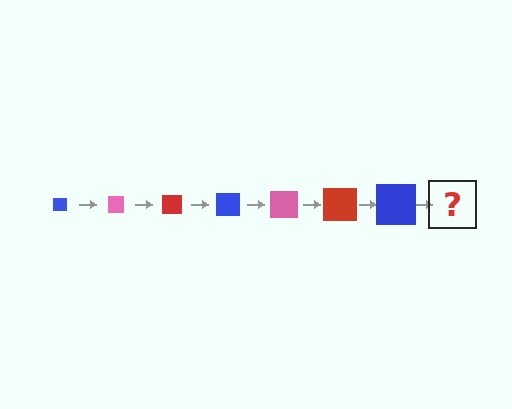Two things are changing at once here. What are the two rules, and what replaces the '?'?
The two rules are that the square grows larger each step and the color cycles through blue, pink, and red. The '?' should be a pink square, larger than the previous one.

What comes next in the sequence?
The next element should be a pink square, larger than the previous one.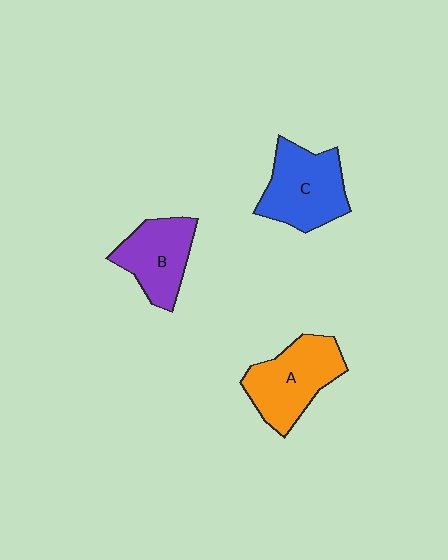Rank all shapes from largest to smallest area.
From largest to smallest: A (orange), C (blue), B (purple).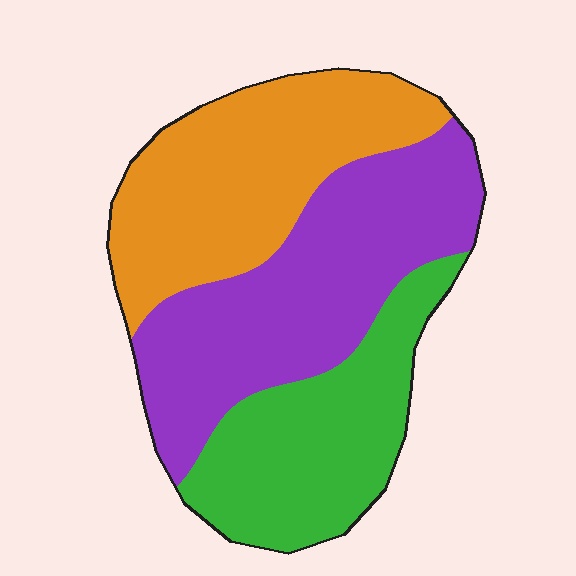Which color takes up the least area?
Green, at roughly 30%.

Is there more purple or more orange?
Purple.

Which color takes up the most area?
Purple, at roughly 40%.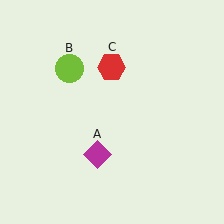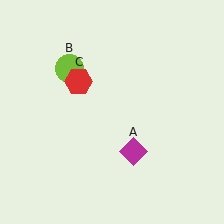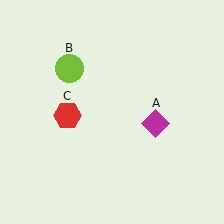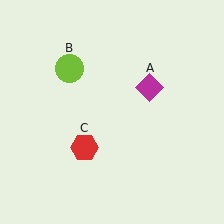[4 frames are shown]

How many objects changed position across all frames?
2 objects changed position: magenta diamond (object A), red hexagon (object C).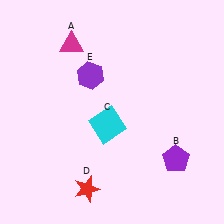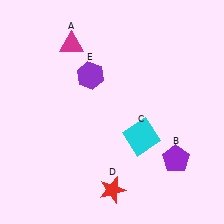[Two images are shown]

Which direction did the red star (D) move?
The red star (D) moved right.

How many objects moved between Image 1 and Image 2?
2 objects moved between the two images.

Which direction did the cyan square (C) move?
The cyan square (C) moved right.